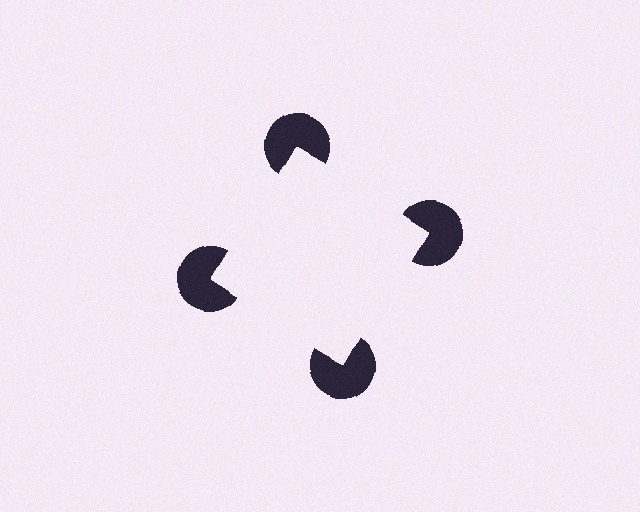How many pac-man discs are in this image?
There are 4 — one at each vertex of the illusory square.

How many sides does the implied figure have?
4 sides.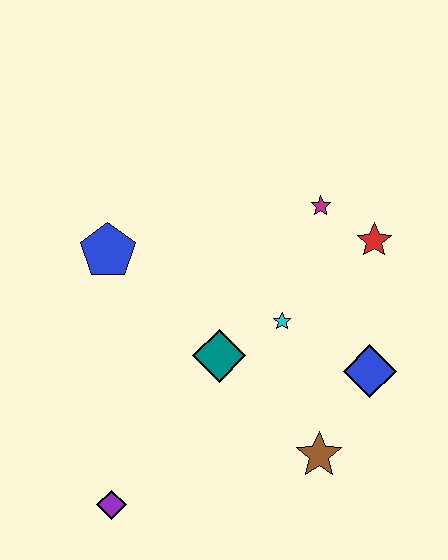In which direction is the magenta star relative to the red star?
The magenta star is to the left of the red star.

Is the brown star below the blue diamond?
Yes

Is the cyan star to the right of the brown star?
No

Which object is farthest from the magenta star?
The purple diamond is farthest from the magenta star.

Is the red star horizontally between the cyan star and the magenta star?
No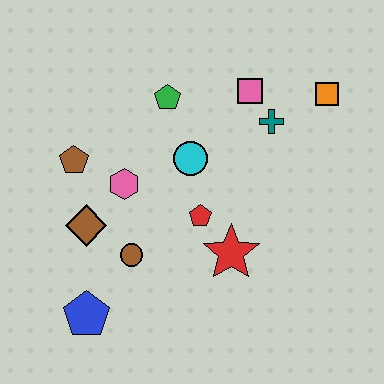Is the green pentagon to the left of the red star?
Yes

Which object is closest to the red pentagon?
The red star is closest to the red pentagon.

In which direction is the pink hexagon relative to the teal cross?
The pink hexagon is to the left of the teal cross.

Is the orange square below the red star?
No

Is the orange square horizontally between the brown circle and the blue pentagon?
No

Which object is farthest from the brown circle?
The orange square is farthest from the brown circle.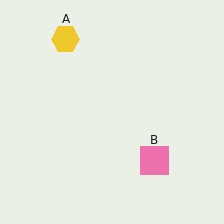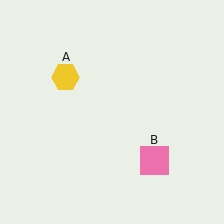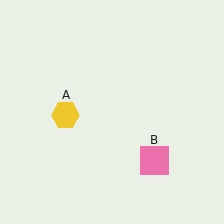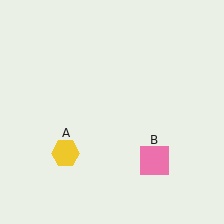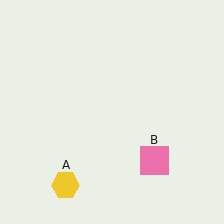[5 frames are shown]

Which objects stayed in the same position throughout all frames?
Pink square (object B) remained stationary.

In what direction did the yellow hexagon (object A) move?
The yellow hexagon (object A) moved down.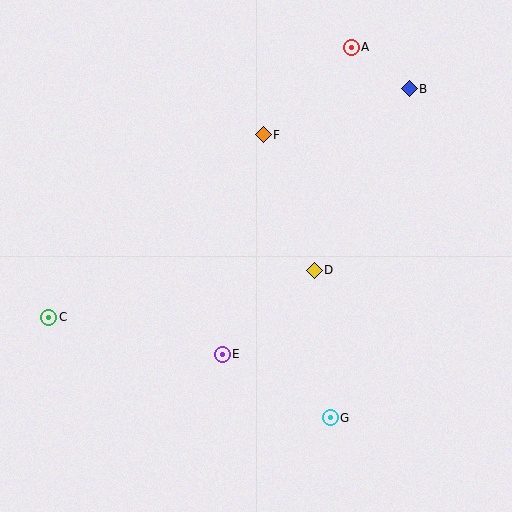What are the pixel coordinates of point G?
Point G is at (330, 418).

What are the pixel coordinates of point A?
Point A is at (351, 47).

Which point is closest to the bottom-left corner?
Point C is closest to the bottom-left corner.